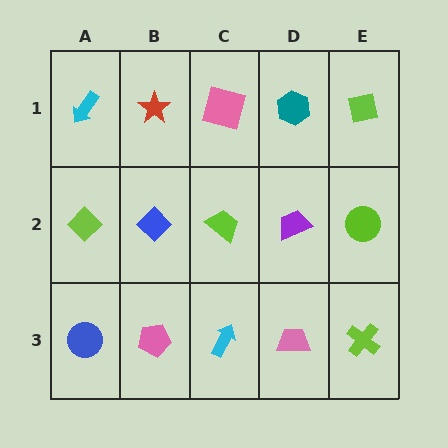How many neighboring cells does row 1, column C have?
3.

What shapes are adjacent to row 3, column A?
A lime diamond (row 2, column A), a pink pentagon (row 3, column B).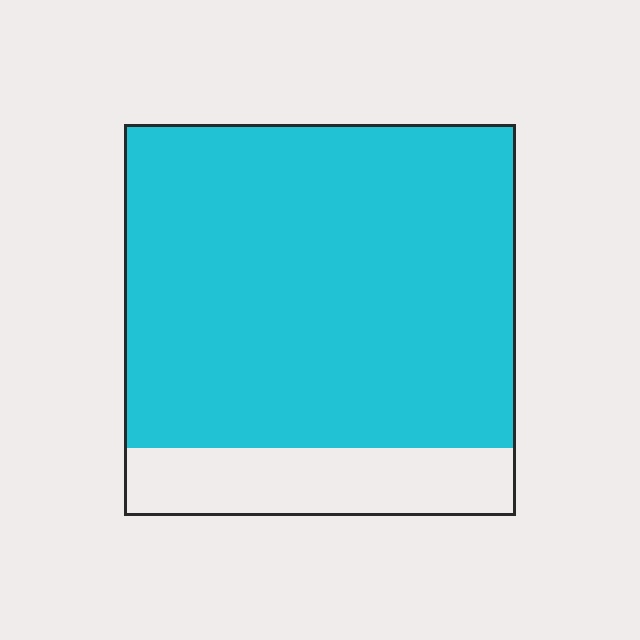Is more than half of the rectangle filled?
Yes.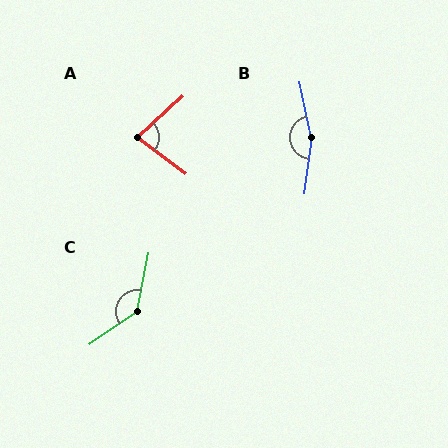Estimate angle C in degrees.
Approximately 136 degrees.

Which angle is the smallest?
A, at approximately 80 degrees.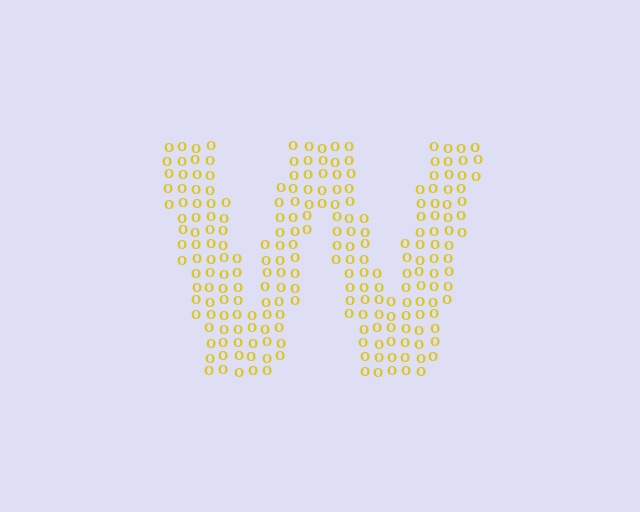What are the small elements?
The small elements are letter O's.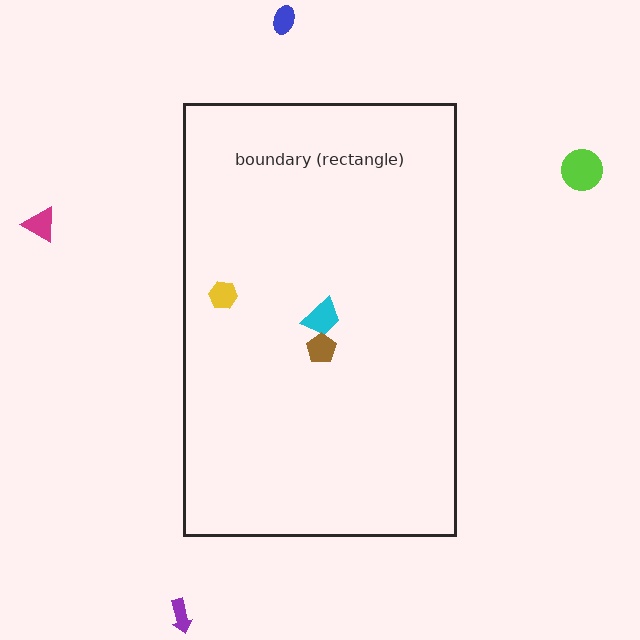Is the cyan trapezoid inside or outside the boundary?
Inside.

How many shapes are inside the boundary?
3 inside, 4 outside.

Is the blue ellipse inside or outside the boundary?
Outside.